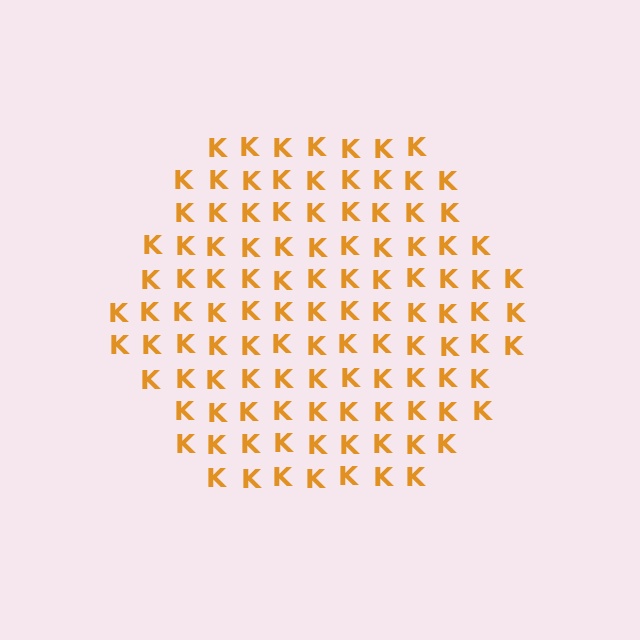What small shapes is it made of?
It is made of small letter K's.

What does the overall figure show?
The overall figure shows a hexagon.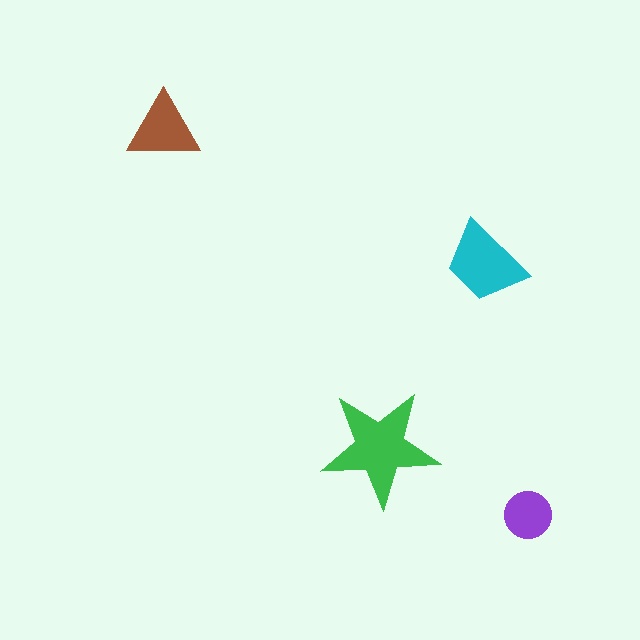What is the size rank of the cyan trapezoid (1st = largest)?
2nd.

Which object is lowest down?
The purple circle is bottommost.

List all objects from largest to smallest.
The green star, the cyan trapezoid, the brown triangle, the purple circle.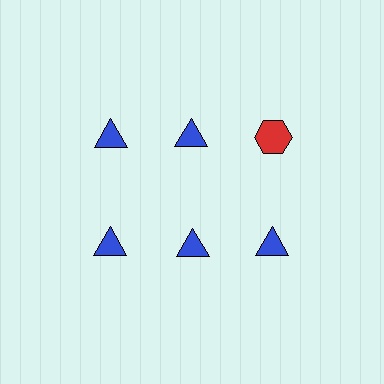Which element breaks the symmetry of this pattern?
The red hexagon in the top row, center column breaks the symmetry. All other shapes are blue triangles.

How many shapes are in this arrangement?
There are 6 shapes arranged in a grid pattern.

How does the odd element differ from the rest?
It differs in both color (red instead of blue) and shape (hexagon instead of triangle).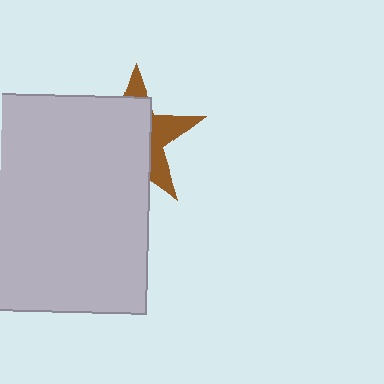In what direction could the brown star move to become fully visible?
The brown star could move toward the upper-right. That would shift it out from behind the light gray rectangle entirely.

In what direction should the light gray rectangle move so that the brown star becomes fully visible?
The light gray rectangle should move toward the lower-left. That is the shortest direction to clear the overlap and leave the brown star fully visible.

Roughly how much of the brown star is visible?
A small part of it is visible (roughly 35%).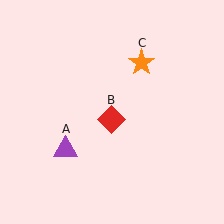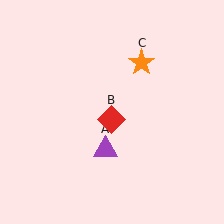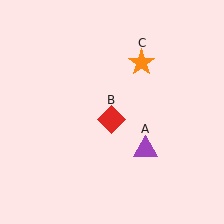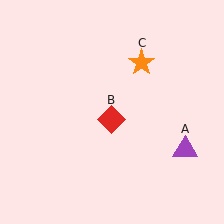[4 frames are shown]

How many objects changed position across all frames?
1 object changed position: purple triangle (object A).